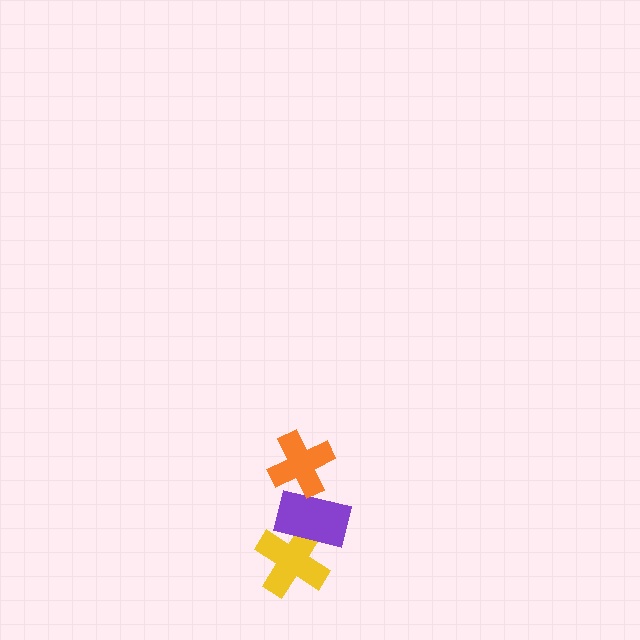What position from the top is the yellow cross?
The yellow cross is 3rd from the top.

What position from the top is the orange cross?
The orange cross is 1st from the top.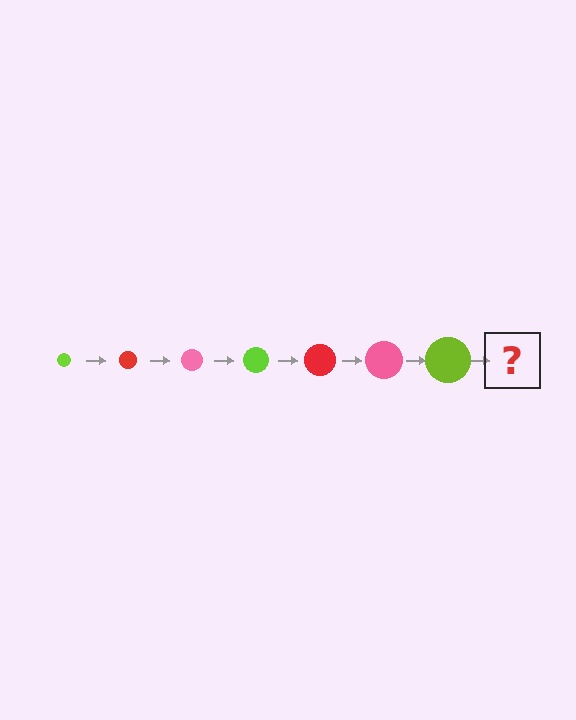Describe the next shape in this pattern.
It should be a red circle, larger than the previous one.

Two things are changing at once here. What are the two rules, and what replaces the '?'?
The two rules are that the circle grows larger each step and the color cycles through lime, red, and pink. The '?' should be a red circle, larger than the previous one.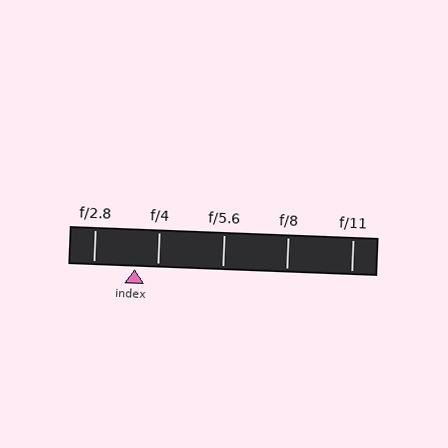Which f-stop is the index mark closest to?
The index mark is closest to f/4.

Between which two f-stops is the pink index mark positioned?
The index mark is between f/2.8 and f/4.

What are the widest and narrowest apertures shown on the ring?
The widest aperture shown is f/2.8 and the narrowest is f/11.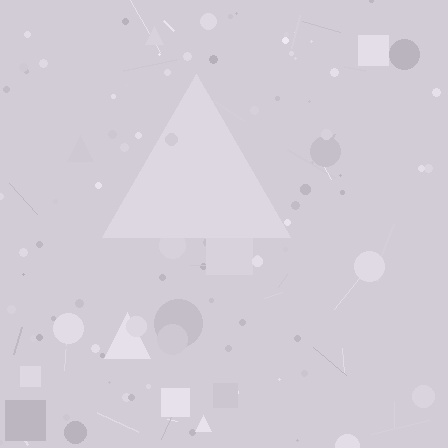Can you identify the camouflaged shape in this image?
The camouflaged shape is a triangle.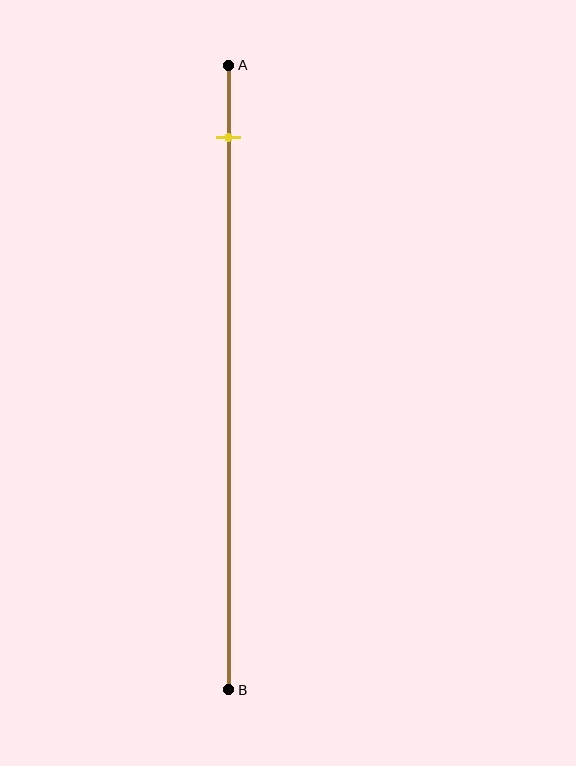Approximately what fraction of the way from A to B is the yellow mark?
The yellow mark is approximately 10% of the way from A to B.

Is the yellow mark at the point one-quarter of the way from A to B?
No, the mark is at about 10% from A, not at the 25% one-quarter point.